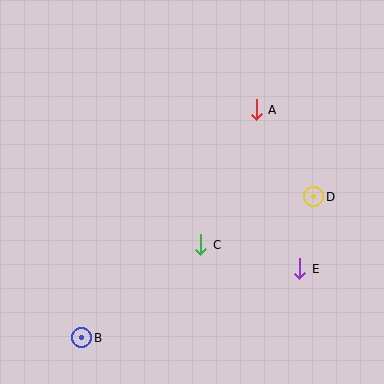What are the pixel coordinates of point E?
Point E is at (300, 269).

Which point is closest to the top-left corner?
Point A is closest to the top-left corner.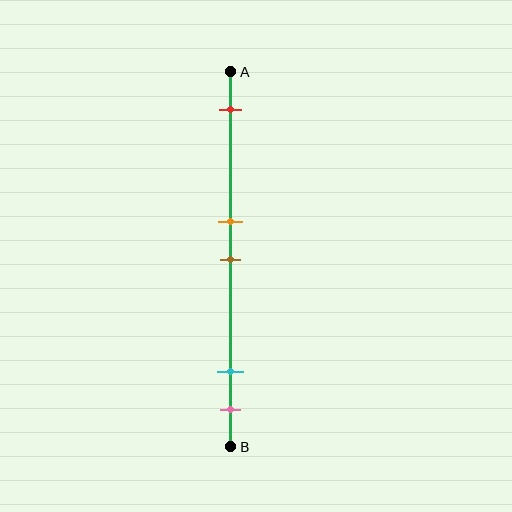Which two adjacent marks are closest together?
The orange and brown marks are the closest adjacent pair.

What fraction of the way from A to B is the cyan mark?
The cyan mark is approximately 80% (0.8) of the way from A to B.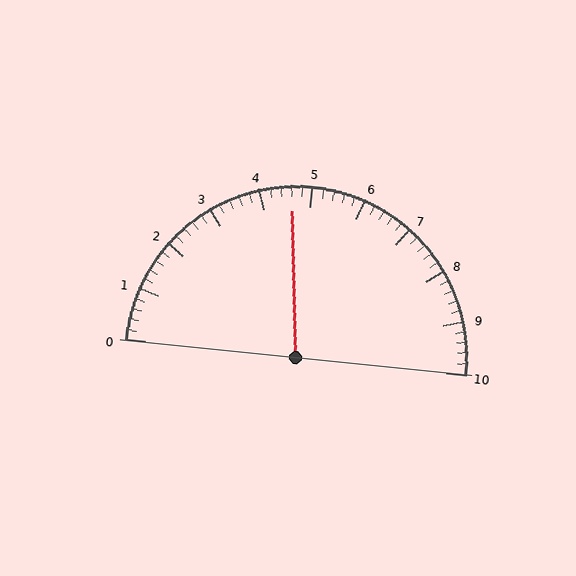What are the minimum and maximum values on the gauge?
The gauge ranges from 0 to 10.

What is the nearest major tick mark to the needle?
The nearest major tick mark is 5.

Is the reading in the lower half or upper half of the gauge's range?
The reading is in the lower half of the range (0 to 10).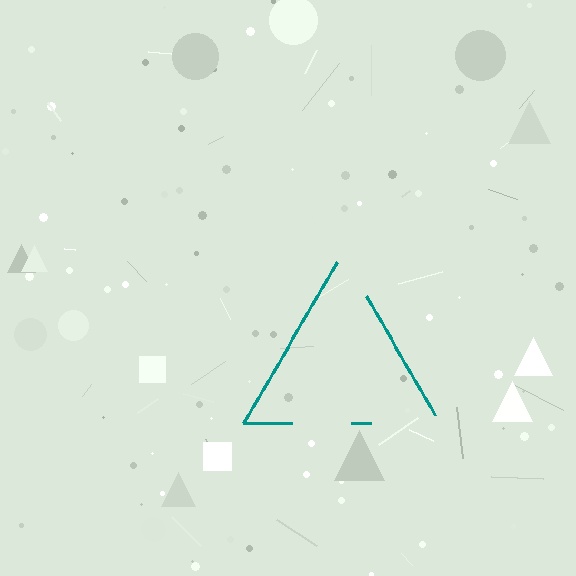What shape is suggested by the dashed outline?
The dashed outline suggests a triangle.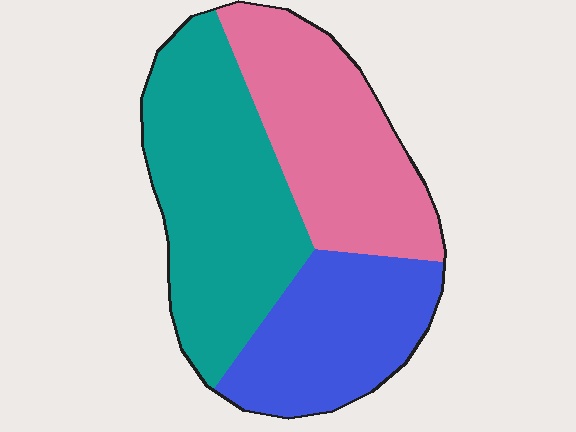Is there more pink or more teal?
Teal.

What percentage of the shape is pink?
Pink takes up between a quarter and a half of the shape.